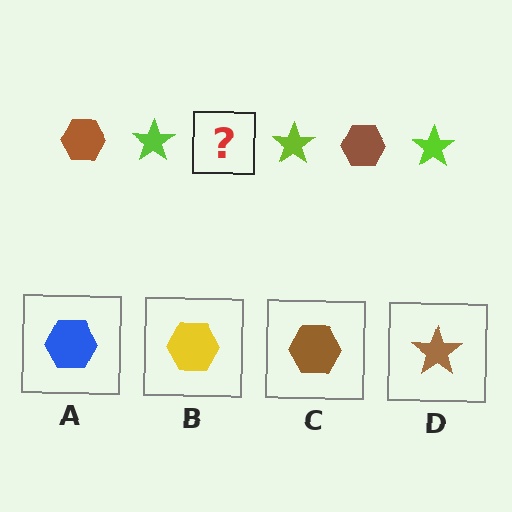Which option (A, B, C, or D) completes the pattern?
C.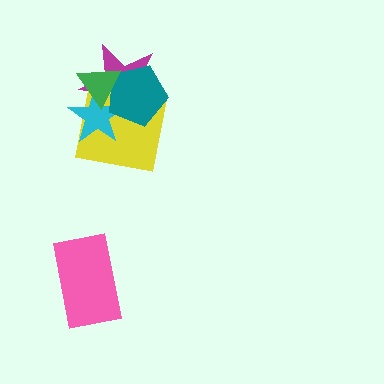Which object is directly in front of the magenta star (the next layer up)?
The yellow square is directly in front of the magenta star.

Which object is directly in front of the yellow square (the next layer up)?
The cyan star is directly in front of the yellow square.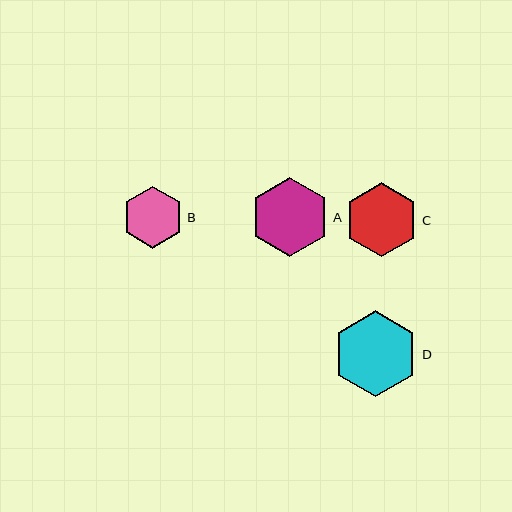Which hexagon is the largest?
Hexagon D is the largest with a size of approximately 86 pixels.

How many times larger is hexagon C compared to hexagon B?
Hexagon C is approximately 1.2 times the size of hexagon B.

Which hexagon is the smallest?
Hexagon B is the smallest with a size of approximately 62 pixels.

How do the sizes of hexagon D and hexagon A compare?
Hexagon D and hexagon A are approximately the same size.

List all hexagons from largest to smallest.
From largest to smallest: D, A, C, B.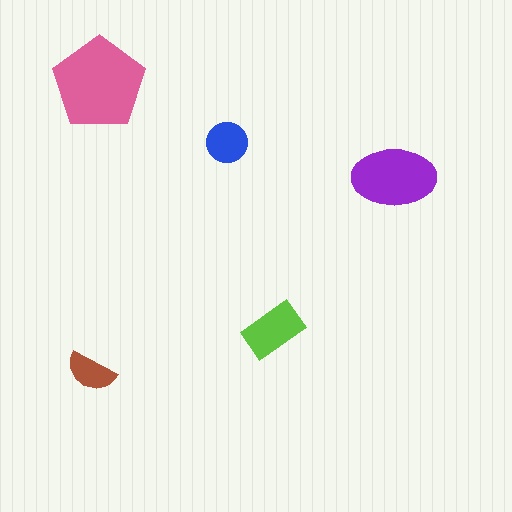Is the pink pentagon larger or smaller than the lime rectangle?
Larger.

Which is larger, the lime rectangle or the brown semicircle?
The lime rectangle.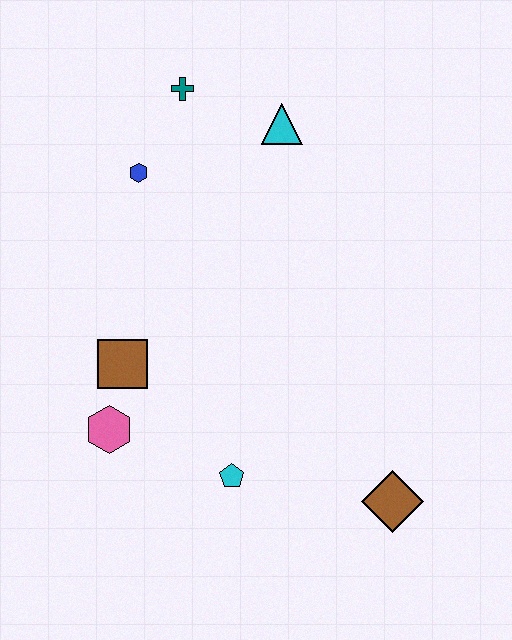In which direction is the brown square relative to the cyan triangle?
The brown square is below the cyan triangle.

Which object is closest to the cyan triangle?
The teal cross is closest to the cyan triangle.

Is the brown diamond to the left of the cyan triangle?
No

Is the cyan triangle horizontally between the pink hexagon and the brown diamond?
Yes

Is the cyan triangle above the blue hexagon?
Yes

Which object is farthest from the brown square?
The brown diamond is farthest from the brown square.